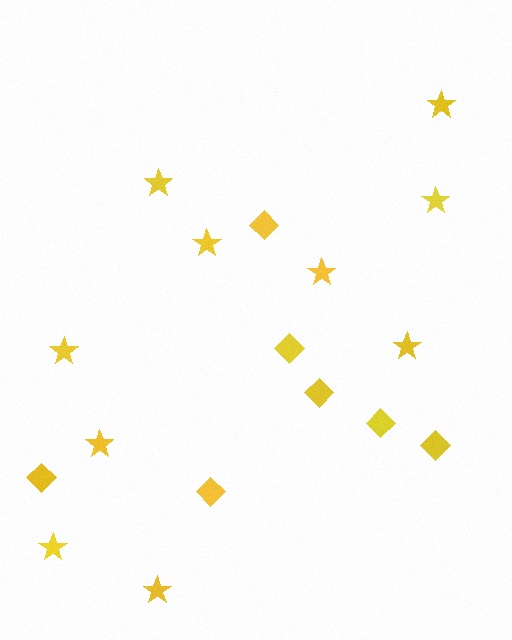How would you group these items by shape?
There are 2 groups: one group of stars (10) and one group of diamonds (7).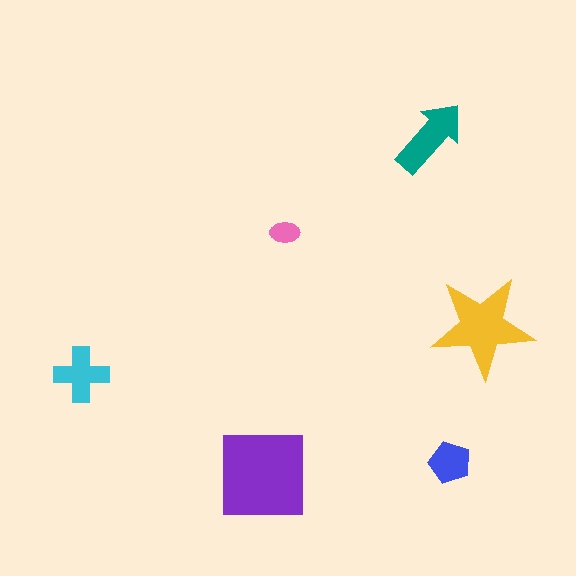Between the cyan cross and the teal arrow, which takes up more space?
The teal arrow.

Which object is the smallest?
The pink ellipse.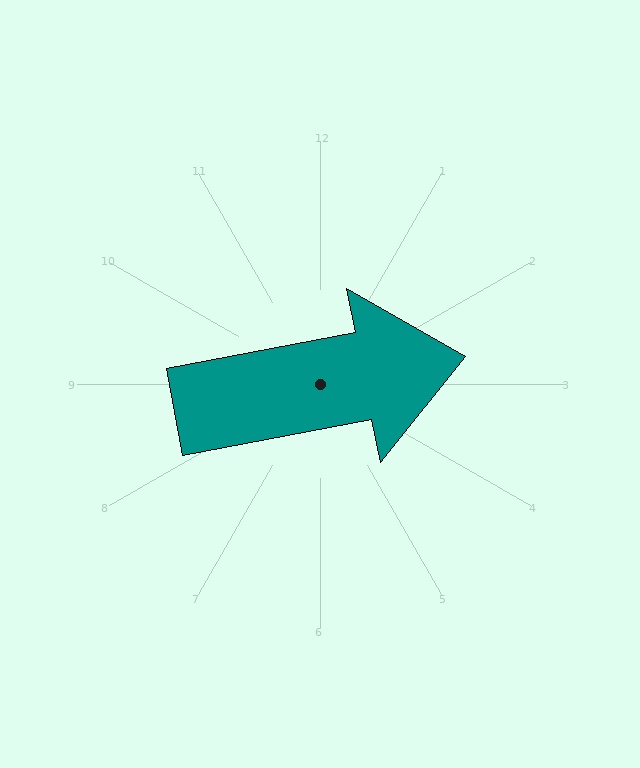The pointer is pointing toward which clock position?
Roughly 3 o'clock.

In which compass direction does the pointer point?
East.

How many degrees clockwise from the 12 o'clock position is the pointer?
Approximately 79 degrees.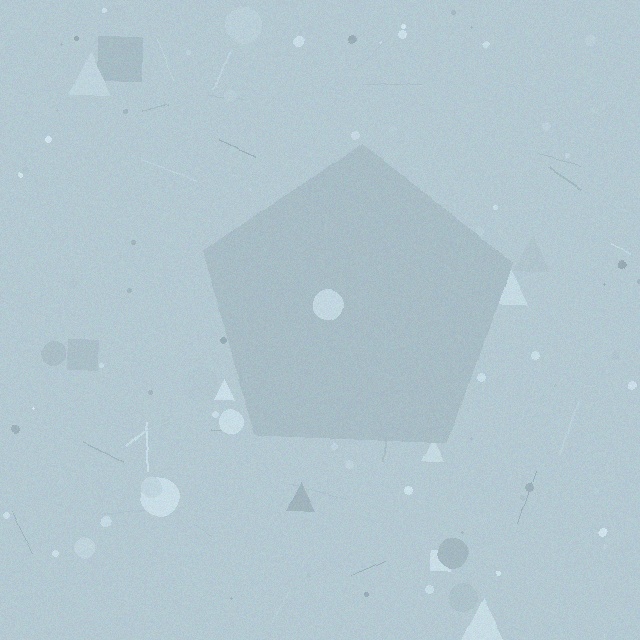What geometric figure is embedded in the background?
A pentagon is embedded in the background.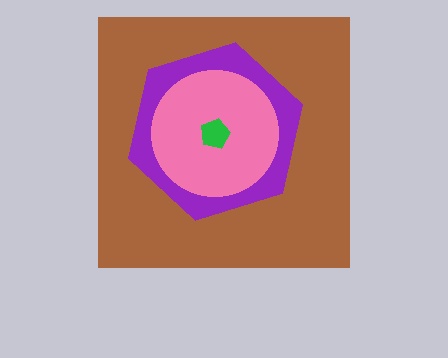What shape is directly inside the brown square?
The purple hexagon.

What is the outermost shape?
The brown square.